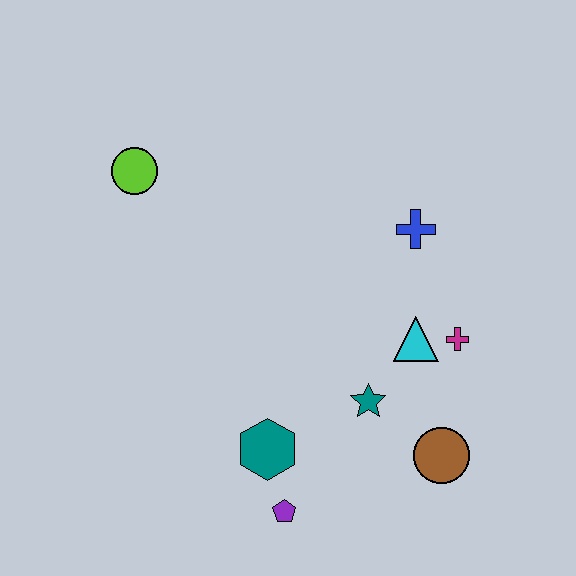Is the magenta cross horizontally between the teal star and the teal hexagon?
No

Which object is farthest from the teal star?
The lime circle is farthest from the teal star.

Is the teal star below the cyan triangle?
Yes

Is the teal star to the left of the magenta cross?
Yes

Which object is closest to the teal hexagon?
The purple pentagon is closest to the teal hexagon.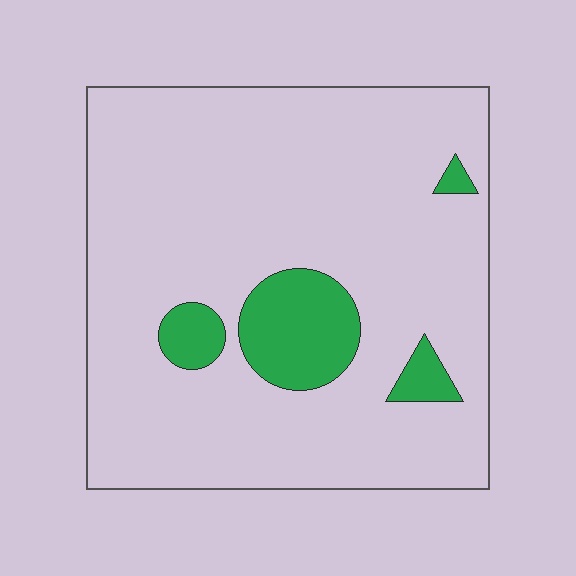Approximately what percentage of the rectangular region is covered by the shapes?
Approximately 10%.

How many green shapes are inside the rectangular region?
4.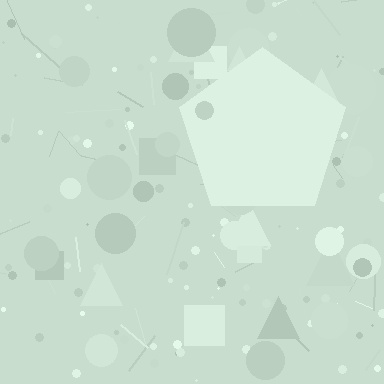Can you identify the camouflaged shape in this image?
The camouflaged shape is a pentagon.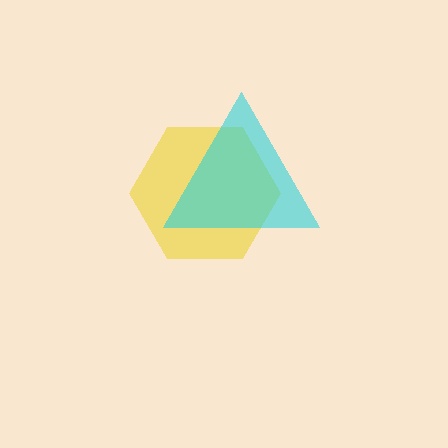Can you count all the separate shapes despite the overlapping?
Yes, there are 2 separate shapes.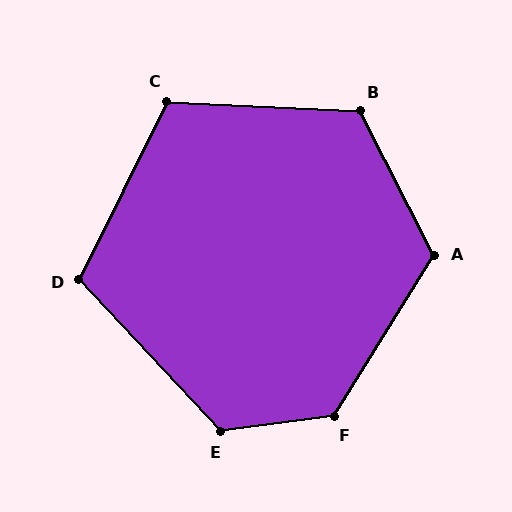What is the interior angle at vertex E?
Approximately 126 degrees (obtuse).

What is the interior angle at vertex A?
Approximately 121 degrees (obtuse).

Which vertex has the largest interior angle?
F, at approximately 129 degrees.